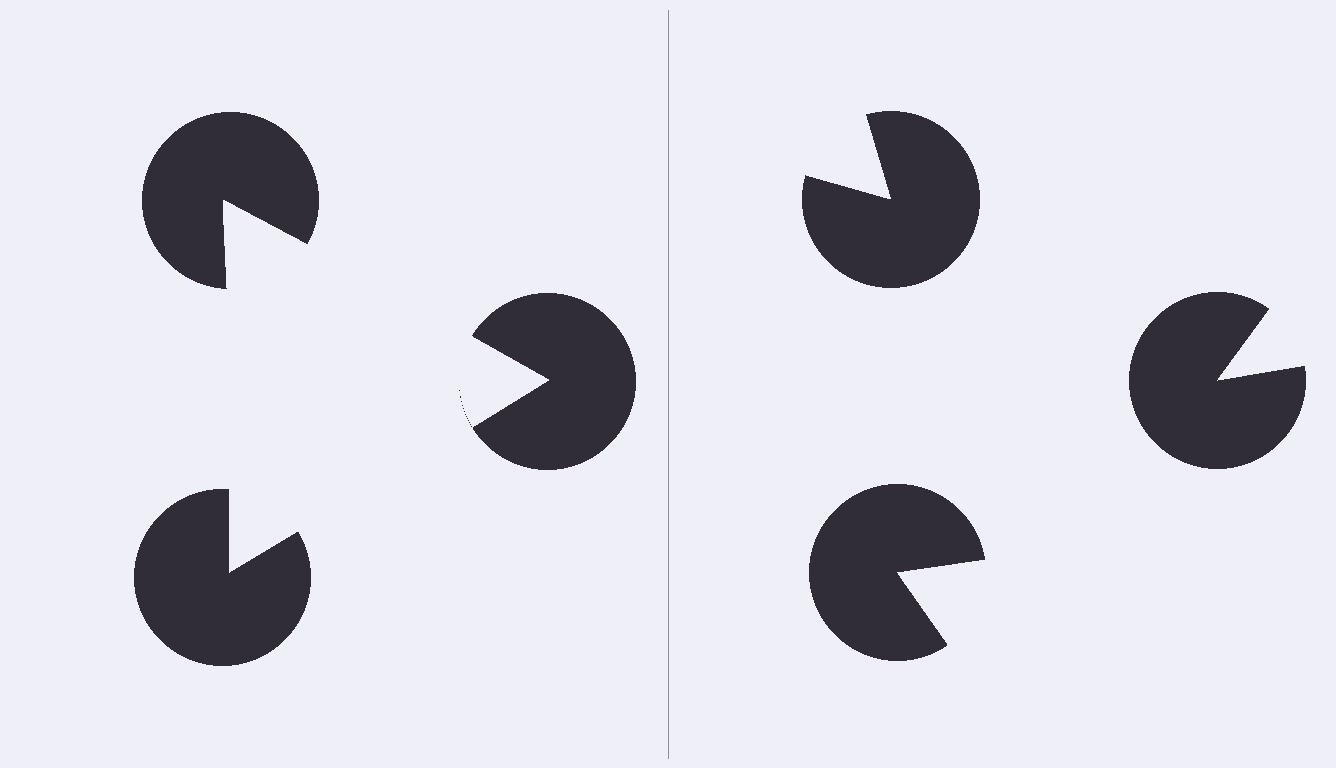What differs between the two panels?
The pac-man discs are positioned identically on both sides; only the wedge orientations differ. On the left they align to a triangle; on the right they are misaligned.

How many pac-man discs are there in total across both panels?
6 — 3 on each side.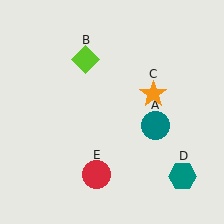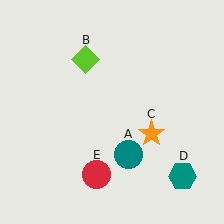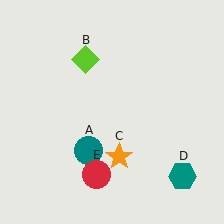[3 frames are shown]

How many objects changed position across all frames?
2 objects changed position: teal circle (object A), orange star (object C).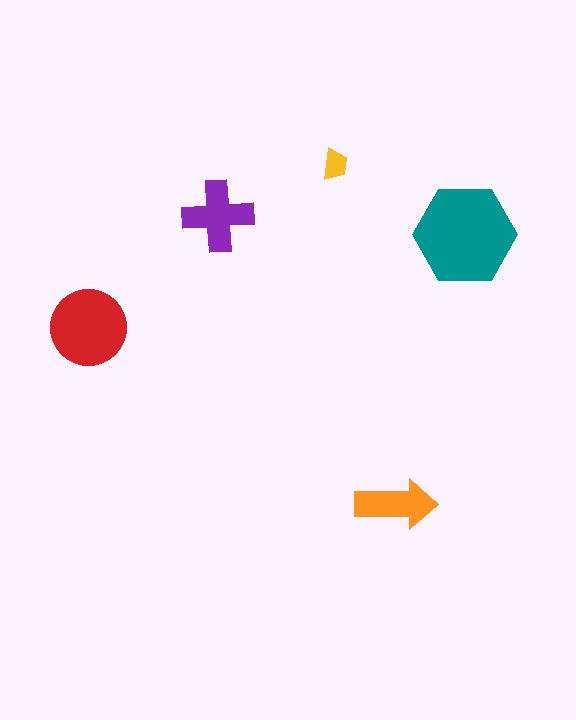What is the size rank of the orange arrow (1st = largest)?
4th.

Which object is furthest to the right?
The teal hexagon is rightmost.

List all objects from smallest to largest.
The yellow trapezoid, the orange arrow, the purple cross, the red circle, the teal hexagon.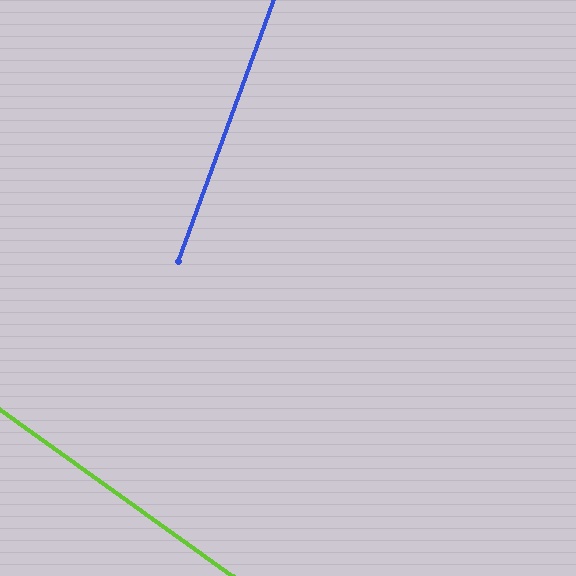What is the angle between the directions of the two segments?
Approximately 74 degrees.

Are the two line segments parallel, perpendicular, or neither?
Neither parallel nor perpendicular — they differ by about 74°.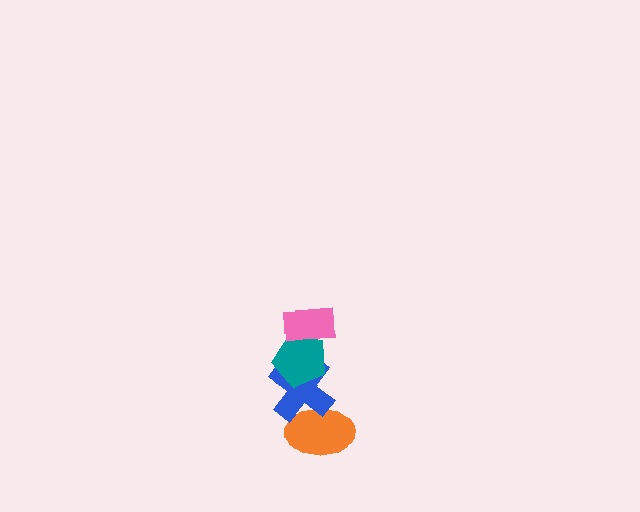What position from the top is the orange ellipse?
The orange ellipse is 4th from the top.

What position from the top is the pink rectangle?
The pink rectangle is 1st from the top.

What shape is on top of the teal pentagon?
The pink rectangle is on top of the teal pentagon.